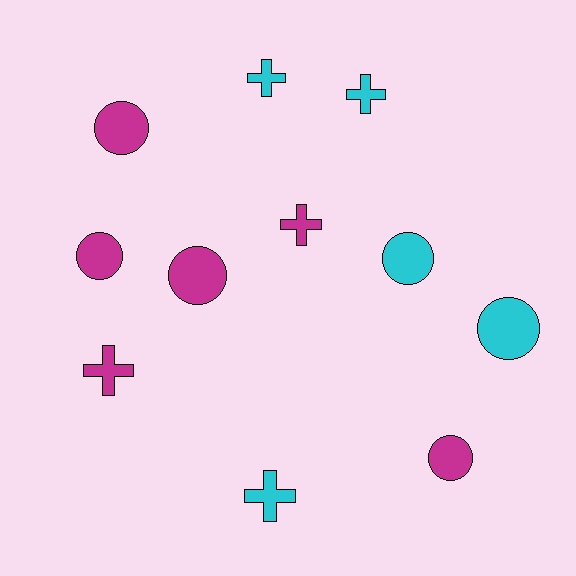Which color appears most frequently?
Magenta, with 6 objects.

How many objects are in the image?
There are 11 objects.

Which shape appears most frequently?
Circle, with 6 objects.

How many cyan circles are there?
There are 2 cyan circles.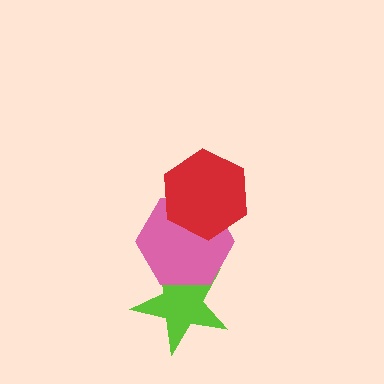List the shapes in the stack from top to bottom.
From top to bottom: the red hexagon, the pink hexagon, the lime star.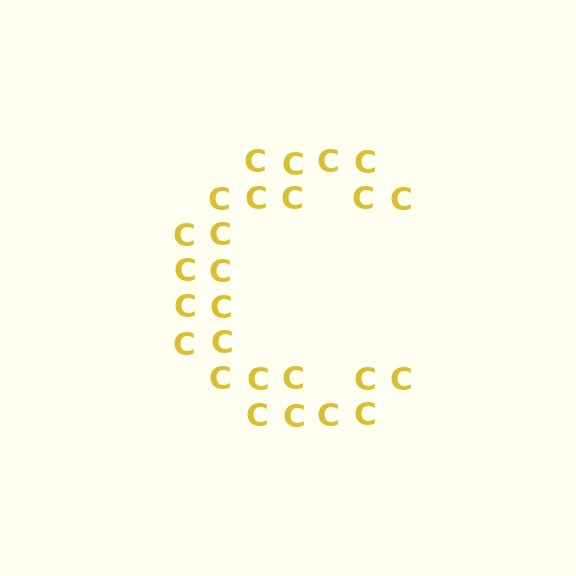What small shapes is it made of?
It is made of small letter C's.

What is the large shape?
The large shape is the letter C.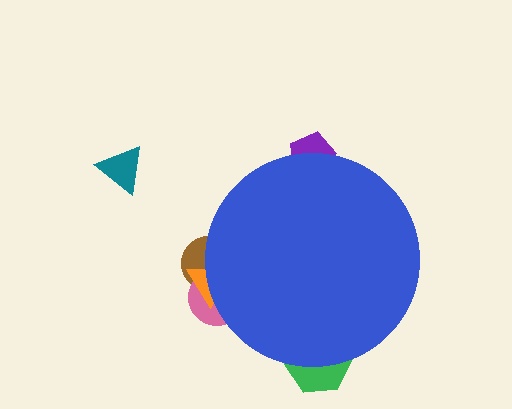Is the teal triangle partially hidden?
No, the teal triangle is fully visible.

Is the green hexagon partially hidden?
Yes, the green hexagon is partially hidden behind the blue circle.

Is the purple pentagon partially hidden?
Yes, the purple pentagon is partially hidden behind the blue circle.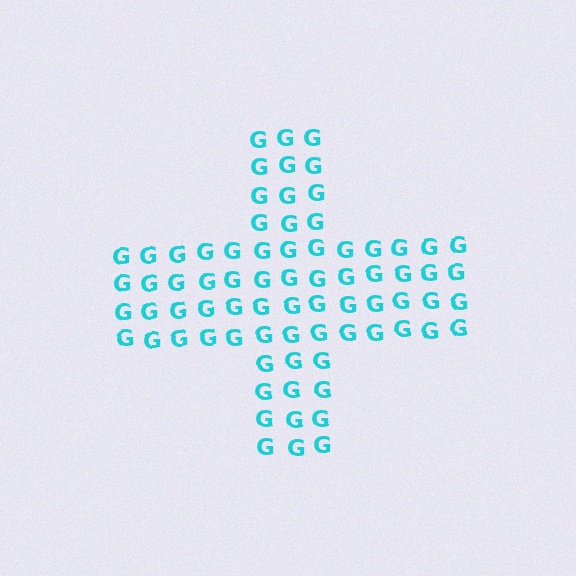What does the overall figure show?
The overall figure shows a cross.